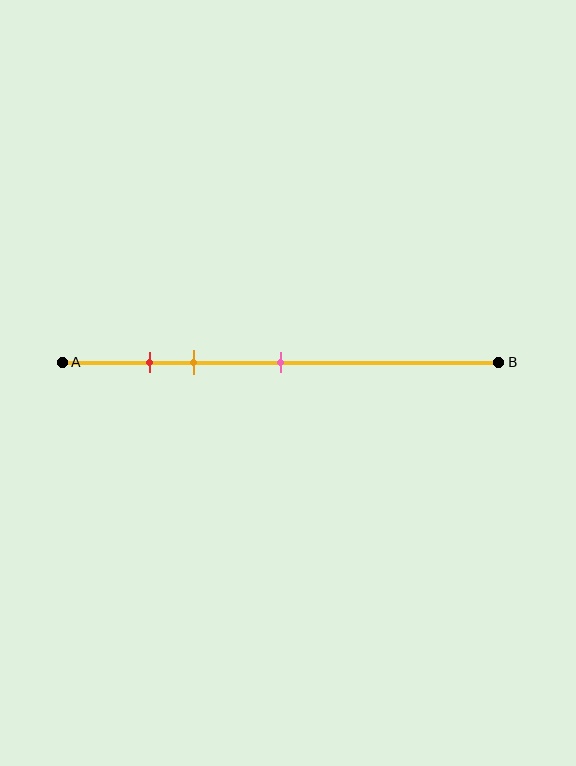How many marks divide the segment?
There are 3 marks dividing the segment.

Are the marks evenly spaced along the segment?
No, the marks are not evenly spaced.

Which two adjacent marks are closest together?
The red and orange marks are the closest adjacent pair.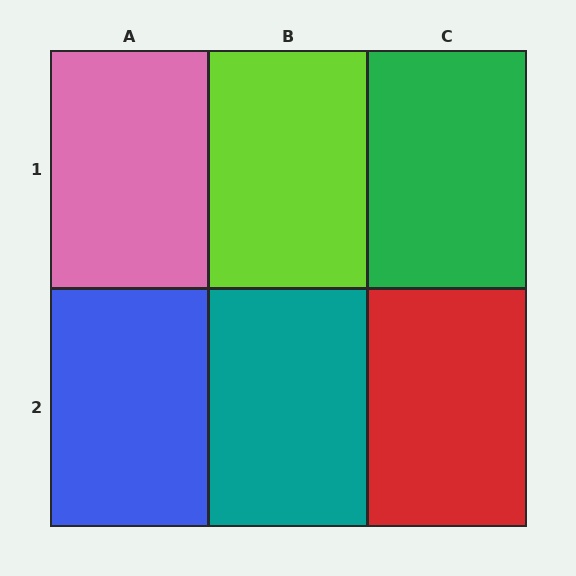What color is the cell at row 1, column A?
Pink.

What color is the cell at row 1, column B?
Lime.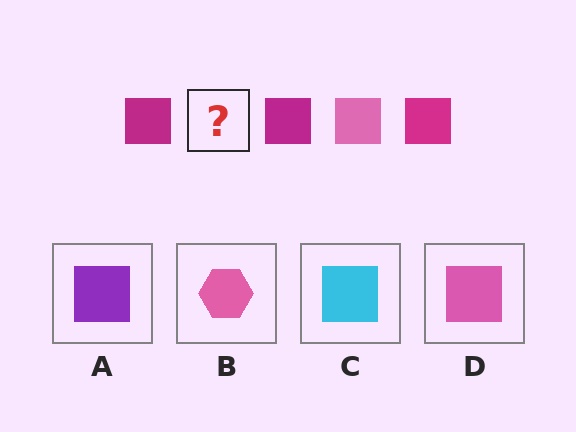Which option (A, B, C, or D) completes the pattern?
D.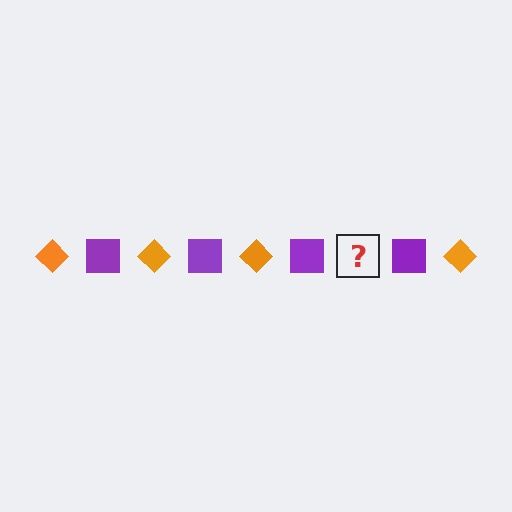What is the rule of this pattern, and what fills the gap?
The rule is that the pattern alternates between orange diamond and purple square. The gap should be filled with an orange diamond.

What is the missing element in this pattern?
The missing element is an orange diamond.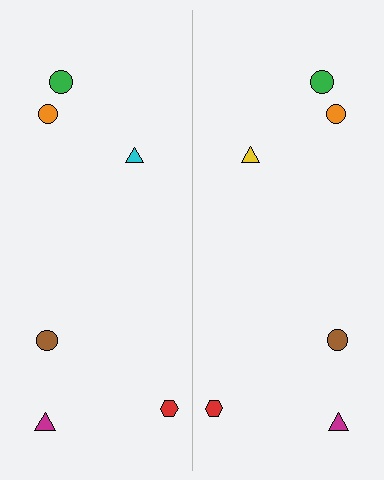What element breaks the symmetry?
The yellow triangle on the right side breaks the symmetry — its mirror counterpart is cyan.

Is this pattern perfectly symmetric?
No, the pattern is not perfectly symmetric. The yellow triangle on the right side breaks the symmetry — its mirror counterpart is cyan.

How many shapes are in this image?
There are 12 shapes in this image.